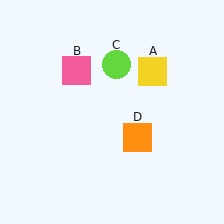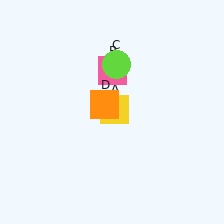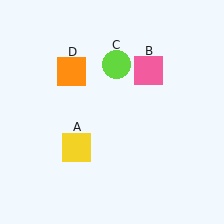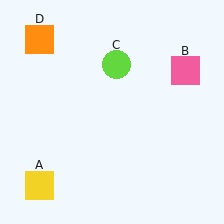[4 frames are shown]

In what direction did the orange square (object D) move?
The orange square (object D) moved up and to the left.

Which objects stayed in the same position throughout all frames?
Lime circle (object C) remained stationary.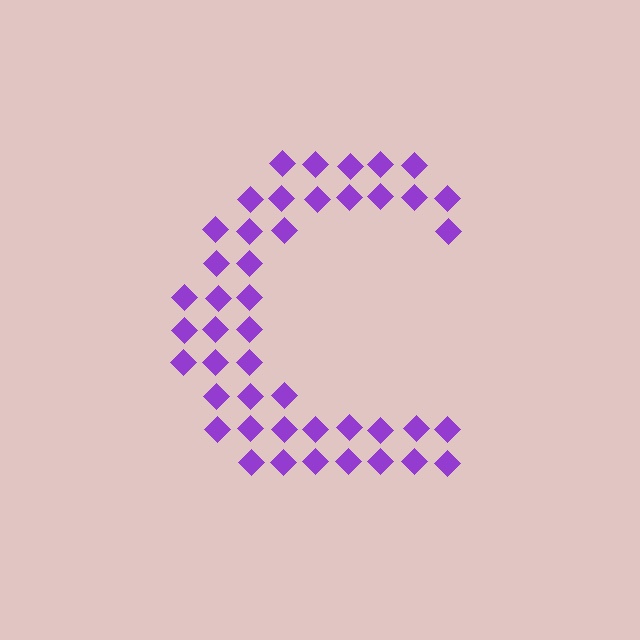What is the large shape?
The large shape is the letter C.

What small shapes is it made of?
It is made of small diamonds.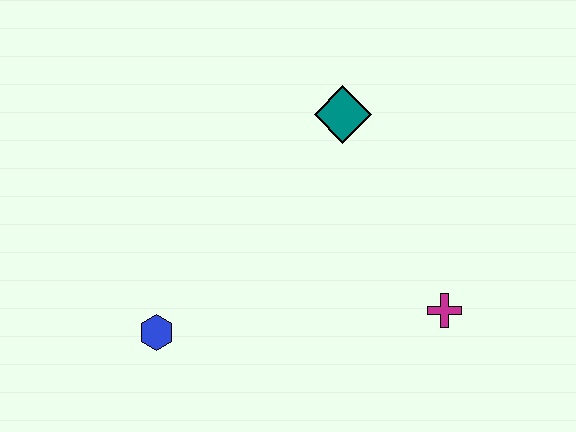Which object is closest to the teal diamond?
The magenta cross is closest to the teal diamond.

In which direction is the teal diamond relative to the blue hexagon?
The teal diamond is above the blue hexagon.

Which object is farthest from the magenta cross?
The blue hexagon is farthest from the magenta cross.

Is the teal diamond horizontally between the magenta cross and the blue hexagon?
Yes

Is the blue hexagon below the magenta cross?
Yes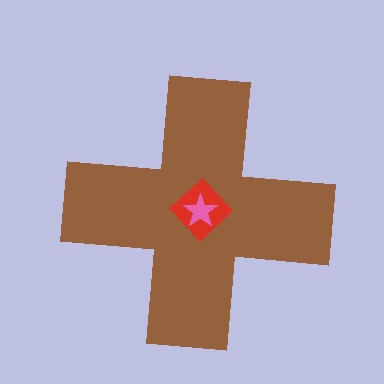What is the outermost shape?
The brown cross.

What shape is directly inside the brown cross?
The red diamond.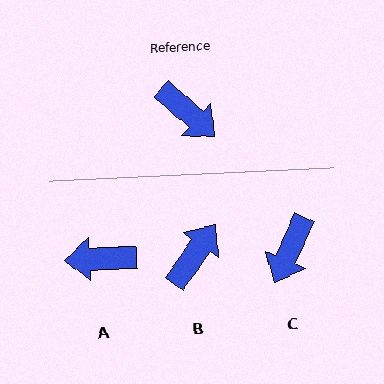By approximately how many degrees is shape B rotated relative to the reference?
Approximately 97 degrees counter-clockwise.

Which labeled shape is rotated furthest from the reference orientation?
A, about 136 degrees away.